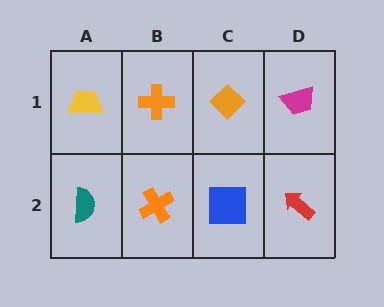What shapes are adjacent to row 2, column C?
An orange diamond (row 1, column C), an orange cross (row 2, column B), a red arrow (row 2, column D).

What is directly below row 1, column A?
A teal semicircle.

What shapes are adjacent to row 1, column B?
An orange cross (row 2, column B), a yellow trapezoid (row 1, column A), an orange diamond (row 1, column C).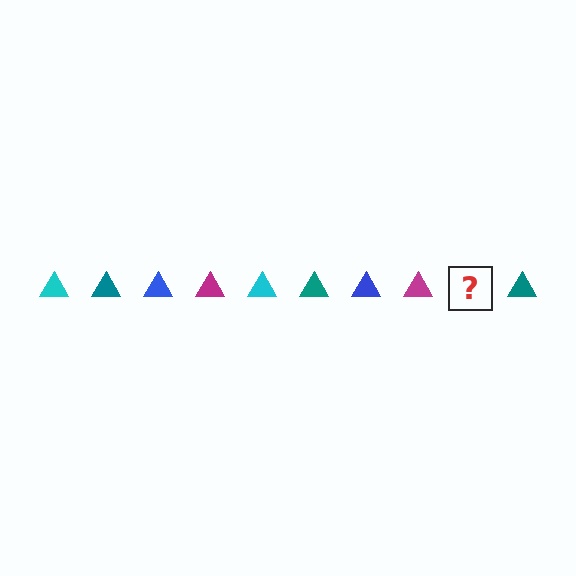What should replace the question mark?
The question mark should be replaced with a cyan triangle.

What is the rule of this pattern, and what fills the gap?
The rule is that the pattern cycles through cyan, teal, blue, magenta triangles. The gap should be filled with a cyan triangle.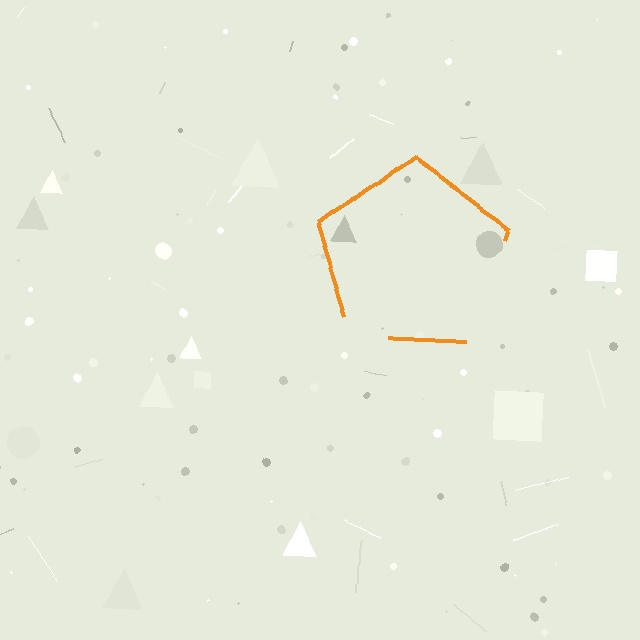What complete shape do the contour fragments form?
The contour fragments form a pentagon.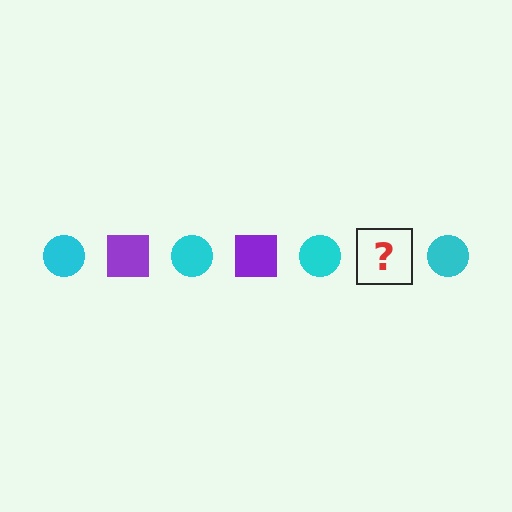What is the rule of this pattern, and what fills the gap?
The rule is that the pattern alternates between cyan circle and purple square. The gap should be filled with a purple square.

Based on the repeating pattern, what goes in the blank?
The blank should be a purple square.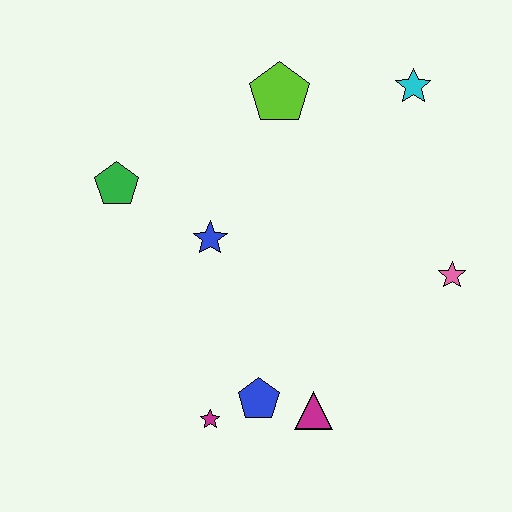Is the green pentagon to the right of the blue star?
No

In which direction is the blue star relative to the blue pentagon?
The blue star is above the blue pentagon.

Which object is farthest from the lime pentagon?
The magenta star is farthest from the lime pentagon.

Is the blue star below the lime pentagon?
Yes